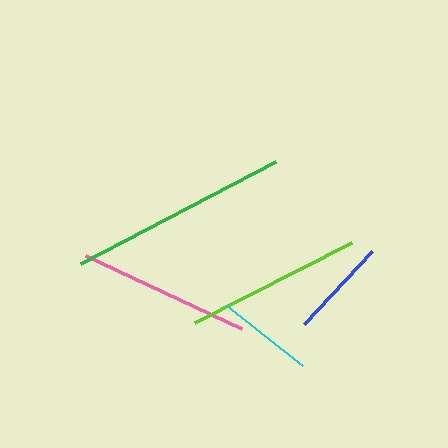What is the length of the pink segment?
The pink segment is approximately 172 pixels long.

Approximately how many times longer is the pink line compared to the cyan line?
The pink line is approximately 1.8 times the length of the cyan line.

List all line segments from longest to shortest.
From longest to shortest: green, lime, pink, blue, cyan.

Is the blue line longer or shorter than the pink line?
The pink line is longer than the blue line.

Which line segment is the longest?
The green line is the longest at approximately 220 pixels.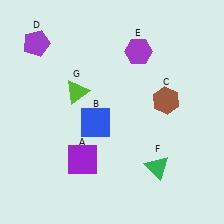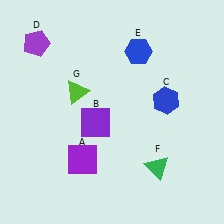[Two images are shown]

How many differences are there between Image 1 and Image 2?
There are 3 differences between the two images.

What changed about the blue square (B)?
In Image 1, B is blue. In Image 2, it changed to purple.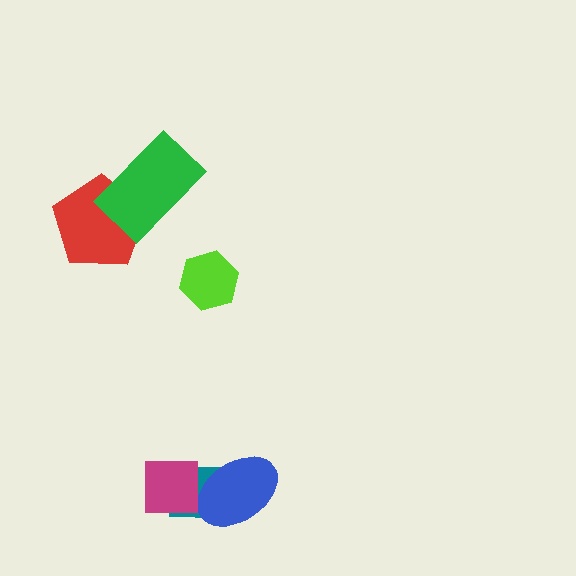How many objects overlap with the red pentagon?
1 object overlaps with the red pentagon.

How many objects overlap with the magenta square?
1 object overlaps with the magenta square.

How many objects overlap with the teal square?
2 objects overlap with the teal square.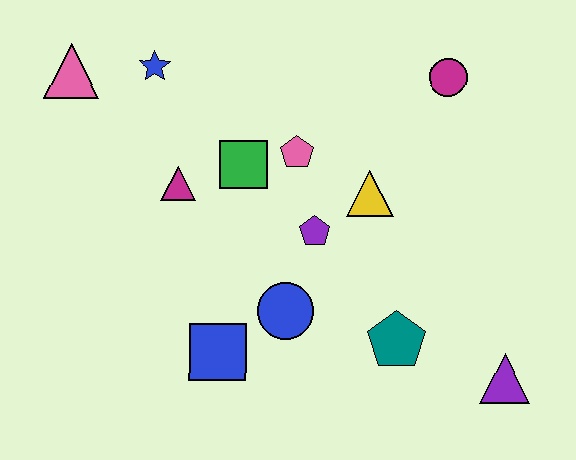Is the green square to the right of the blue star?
Yes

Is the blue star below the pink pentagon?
No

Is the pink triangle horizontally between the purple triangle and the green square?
No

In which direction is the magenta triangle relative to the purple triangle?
The magenta triangle is to the left of the purple triangle.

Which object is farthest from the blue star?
The purple triangle is farthest from the blue star.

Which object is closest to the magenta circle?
The yellow triangle is closest to the magenta circle.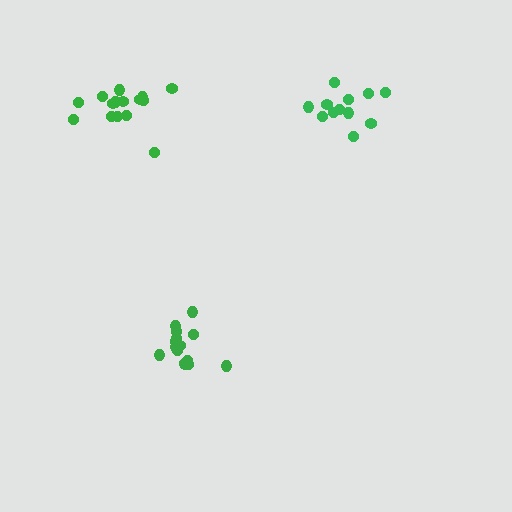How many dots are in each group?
Group 1: 15 dots, Group 2: 15 dots, Group 3: 12 dots (42 total).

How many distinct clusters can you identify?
There are 3 distinct clusters.